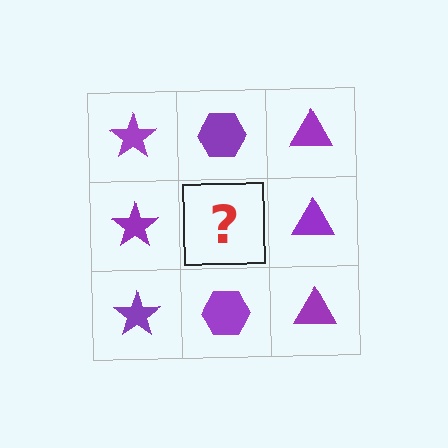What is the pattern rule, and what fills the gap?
The rule is that each column has a consistent shape. The gap should be filled with a purple hexagon.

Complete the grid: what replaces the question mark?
The question mark should be replaced with a purple hexagon.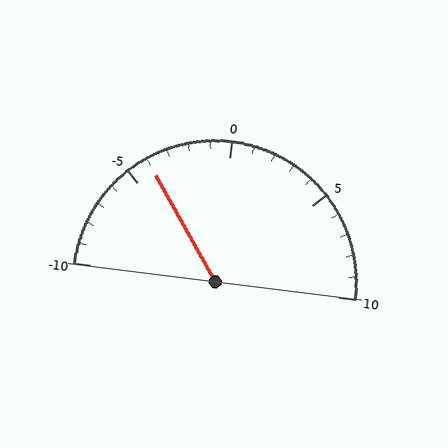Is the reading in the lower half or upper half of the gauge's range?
The reading is in the lower half of the range (-10 to 10).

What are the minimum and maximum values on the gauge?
The gauge ranges from -10 to 10.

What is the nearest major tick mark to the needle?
The nearest major tick mark is -5.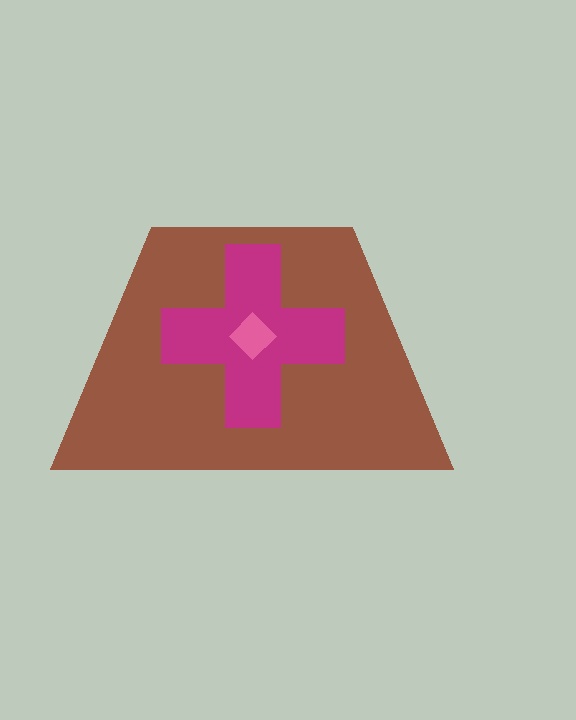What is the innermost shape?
The pink diamond.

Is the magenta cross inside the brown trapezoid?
Yes.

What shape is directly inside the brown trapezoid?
The magenta cross.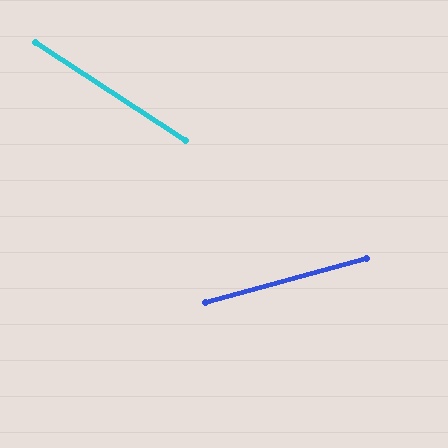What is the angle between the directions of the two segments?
Approximately 49 degrees.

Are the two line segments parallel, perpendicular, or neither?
Neither parallel nor perpendicular — they differ by about 49°.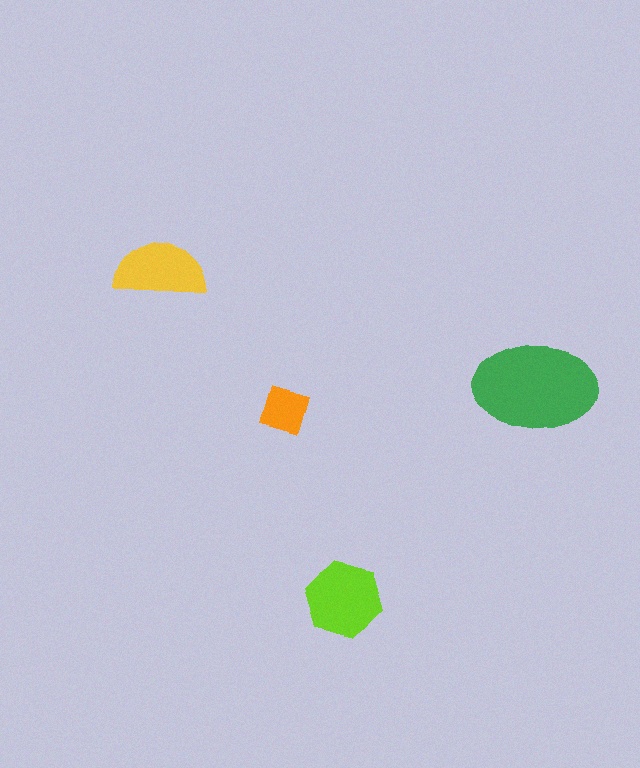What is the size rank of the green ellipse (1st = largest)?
1st.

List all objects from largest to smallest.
The green ellipse, the lime hexagon, the yellow semicircle, the orange diamond.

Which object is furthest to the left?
The yellow semicircle is leftmost.